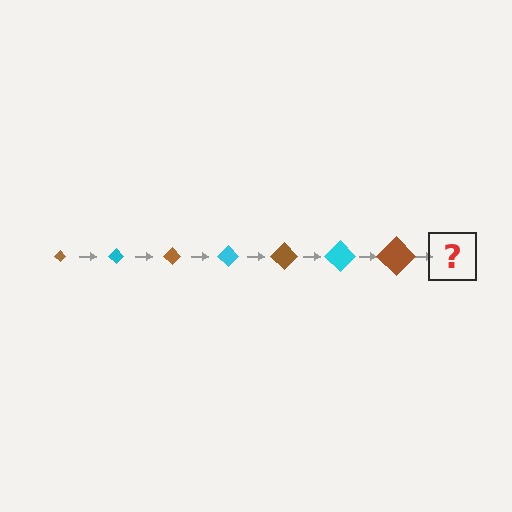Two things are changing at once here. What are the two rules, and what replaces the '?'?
The two rules are that the diamond grows larger each step and the color cycles through brown and cyan. The '?' should be a cyan diamond, larger than the previous one.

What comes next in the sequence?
The next element should be a cyan diamond, larger than the previous one.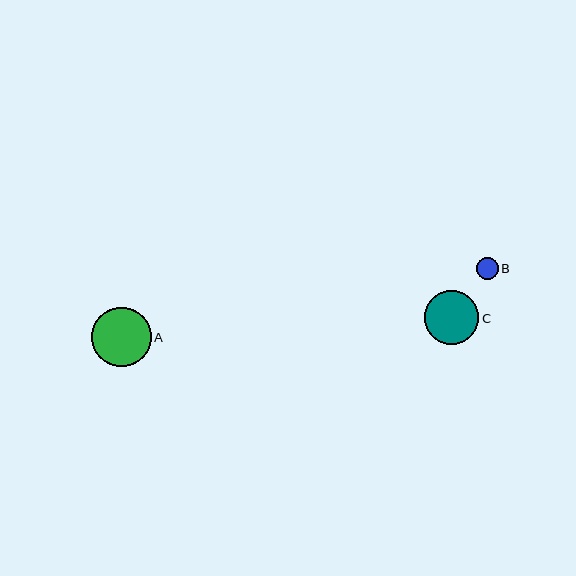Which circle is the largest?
Circle A is the largest with a size of approximately 59 pixels.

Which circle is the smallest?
Circle B is the smallest with a size of approximately 22 pixels.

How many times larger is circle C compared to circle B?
Circle C is approximately 2.5 times the size of circle B.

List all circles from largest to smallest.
From largest to smallest: A, C, B.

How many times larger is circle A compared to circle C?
Circle A is approximately 1.1 times the size of circle C.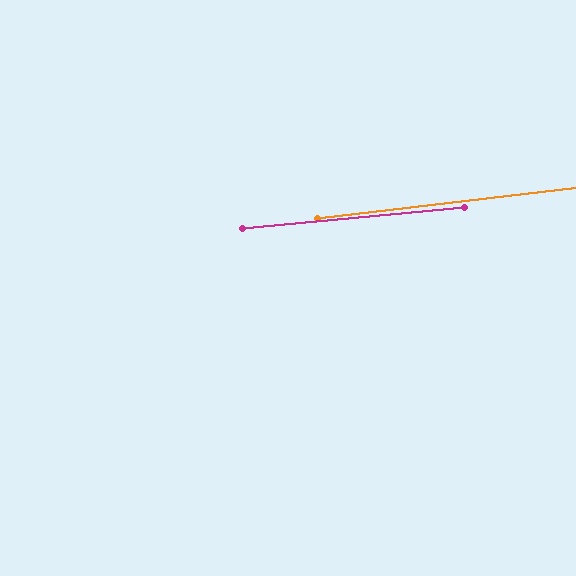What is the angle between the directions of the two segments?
Approximately 1 degree.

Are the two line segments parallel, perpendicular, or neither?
Parallel — their directions differ by only 1.3°.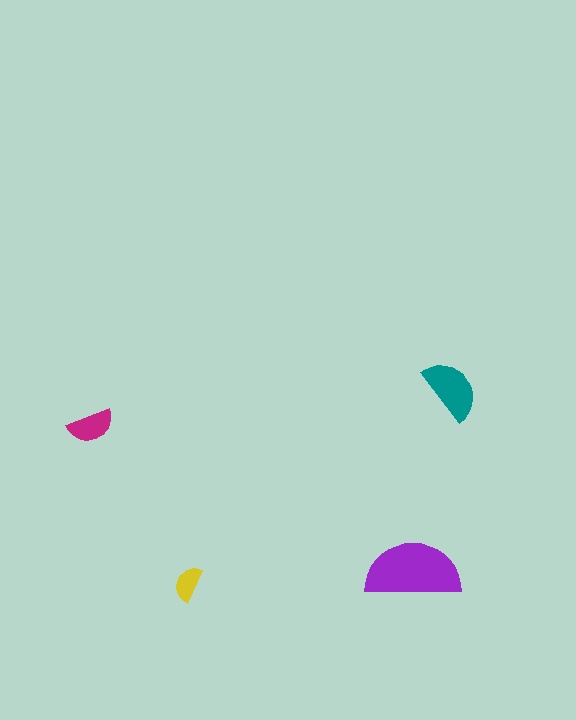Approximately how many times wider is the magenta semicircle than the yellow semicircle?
About 1.5 times wider.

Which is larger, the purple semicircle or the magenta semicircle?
The purple one.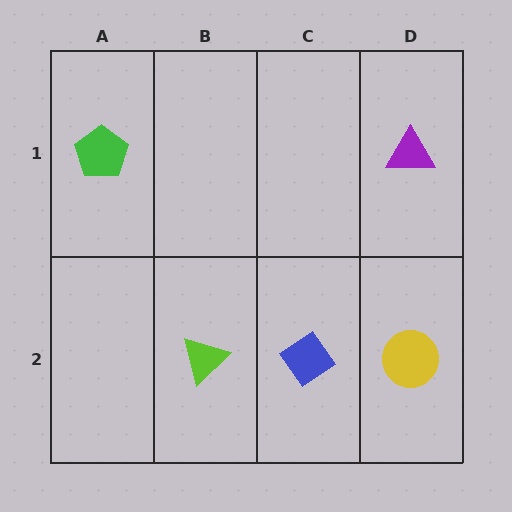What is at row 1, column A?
A green pentagon.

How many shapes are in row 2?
3 shapes.